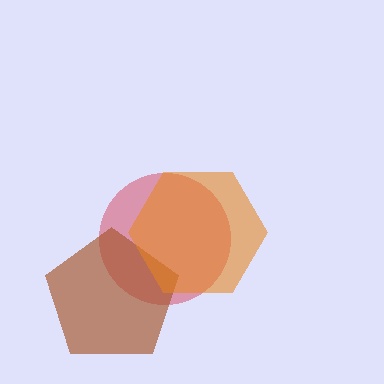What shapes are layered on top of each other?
The layered shapes are: a red circle, a brown pentagon, an orange hexagon.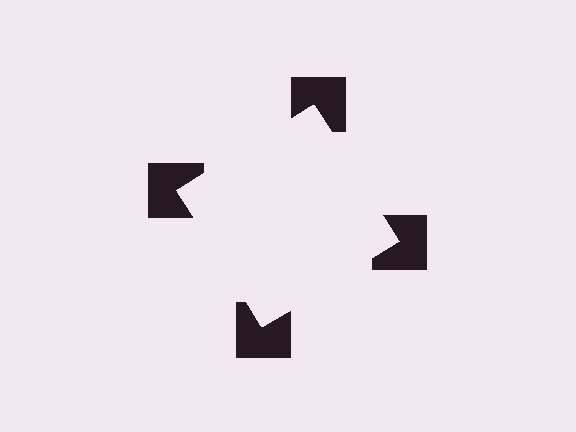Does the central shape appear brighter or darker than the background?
It typically appears slightly brighter than the background, even though no actual brightness change is drawn.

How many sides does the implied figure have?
4 sides.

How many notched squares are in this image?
There are 4 — one at each vertex of the illusory square.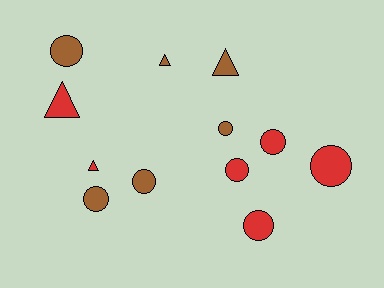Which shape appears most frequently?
Circle, with 8 objects.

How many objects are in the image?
There are 12 objects.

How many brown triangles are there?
There are 2 brown triangles.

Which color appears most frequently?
Brown, with 6 objects.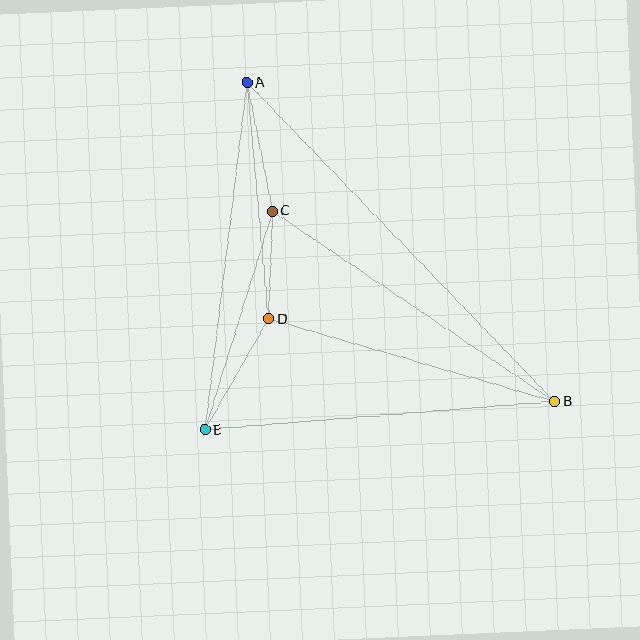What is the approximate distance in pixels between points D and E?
The distance between D and E is approximately 128 pixels.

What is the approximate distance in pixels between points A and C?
The distance between A and C is approximately 131 pixels.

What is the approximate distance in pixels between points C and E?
The distance between C and E is approximately 229 pixels.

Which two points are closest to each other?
Points C and D are closest to each other.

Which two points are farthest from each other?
Points A and B are farthest from each other.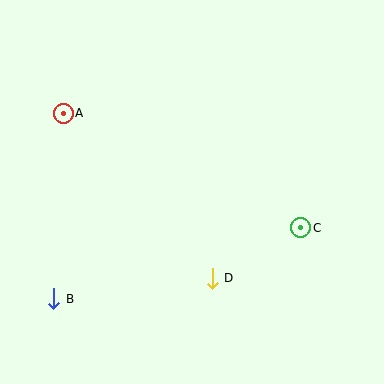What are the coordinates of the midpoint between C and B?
The midpoint between C and B is at (177, 263).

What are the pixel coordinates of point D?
Point D is at (212, 278).